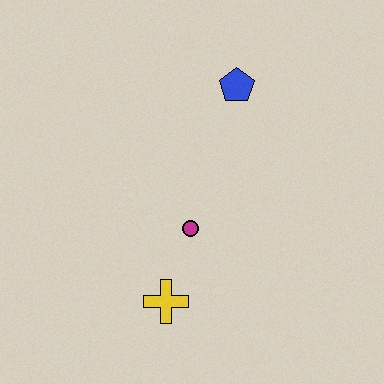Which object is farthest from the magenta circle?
The blue pentagon is farthest from the magenta circle.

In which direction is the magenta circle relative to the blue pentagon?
The magenta circle is below the blue pentagon.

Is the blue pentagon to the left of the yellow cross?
No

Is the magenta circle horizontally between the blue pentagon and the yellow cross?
Yes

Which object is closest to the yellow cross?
The magenta circle is closest to the yellow cross.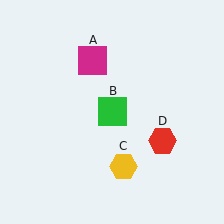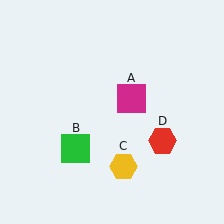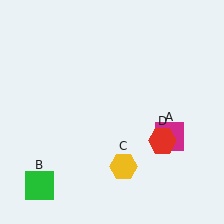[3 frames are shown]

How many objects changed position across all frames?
2 objects changed position: magenta square (object A), green square (object B).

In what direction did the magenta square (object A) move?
The magenta square (object A) moved down and to the right.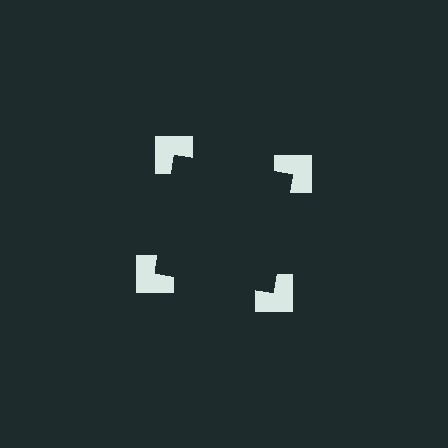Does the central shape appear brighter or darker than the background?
It typically appears slightly darker than the background, even though no actual brightness change is drawn.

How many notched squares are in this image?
There are 4 — one at each vertex of the illusory square.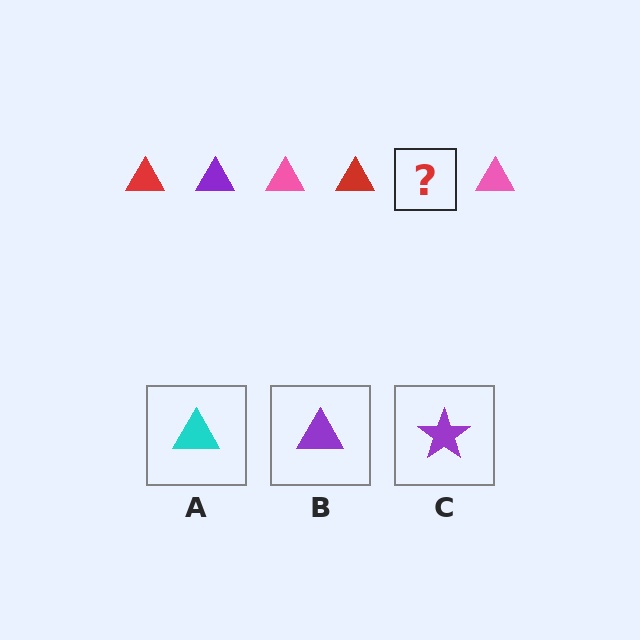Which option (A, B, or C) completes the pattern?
B.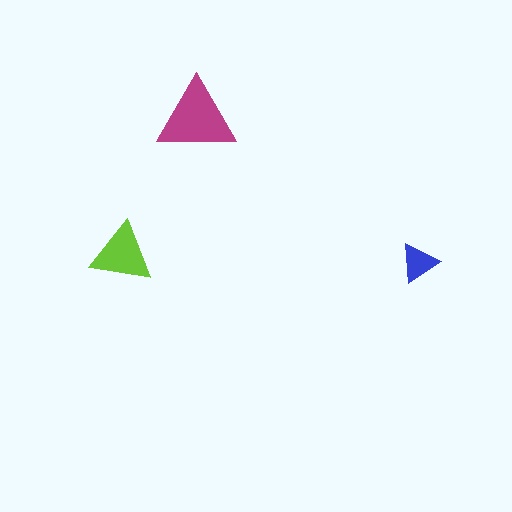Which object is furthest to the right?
The blue triangle is rightmost.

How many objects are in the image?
There are 3 objects in the image.